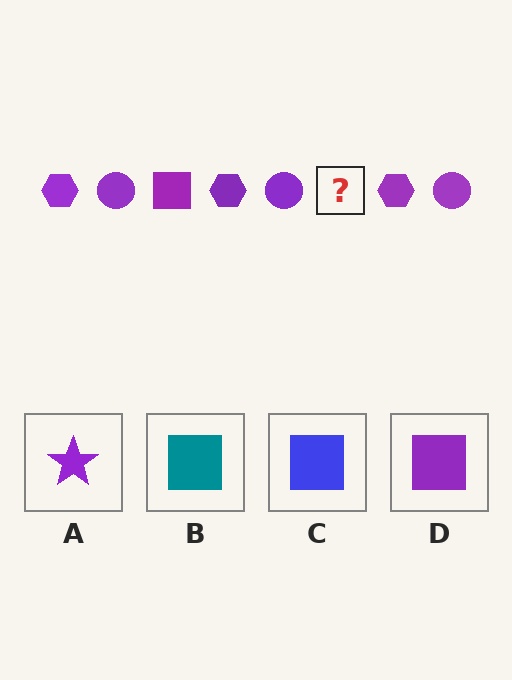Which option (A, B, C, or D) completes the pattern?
D.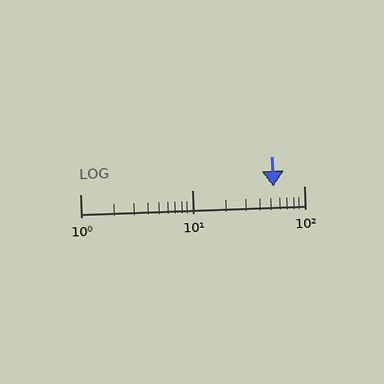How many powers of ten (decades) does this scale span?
The scale spans 2 decades, from 1 to 100.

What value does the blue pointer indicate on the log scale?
The pointer indicates approximately 53.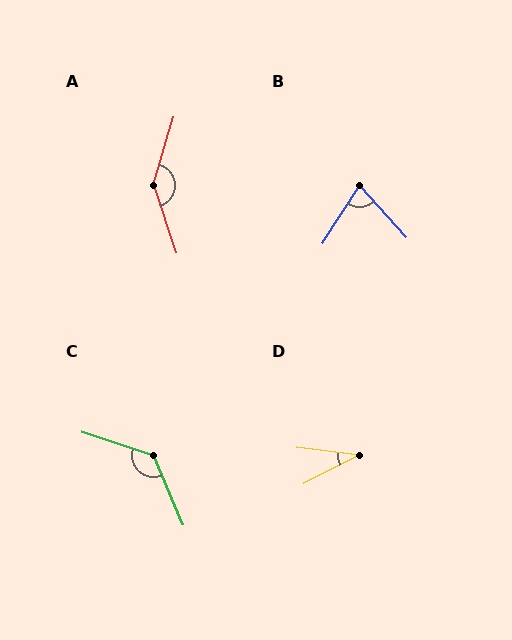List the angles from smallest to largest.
D (34°), B (75°), C (131°), A (144°).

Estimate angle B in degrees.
Approximately 75 degrees.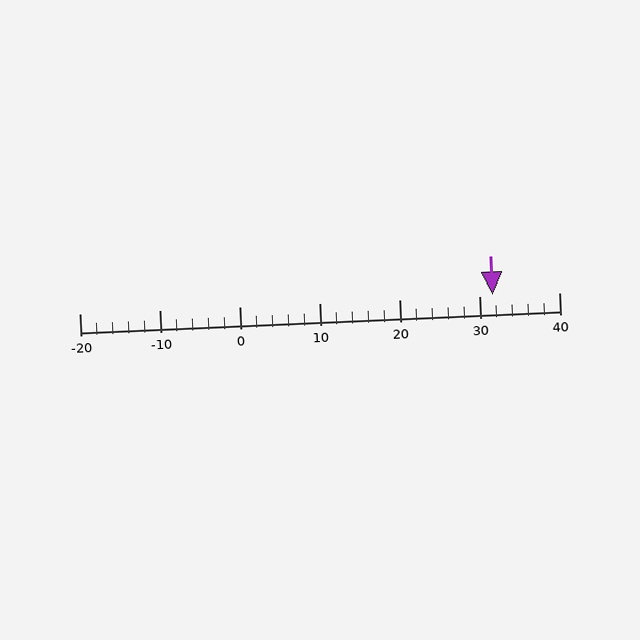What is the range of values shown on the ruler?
The ruler shows values from -20 to 40.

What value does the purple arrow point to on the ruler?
The purple arrow points to approximately 32.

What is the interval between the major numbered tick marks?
The major tick marks are spaced 10 units apart.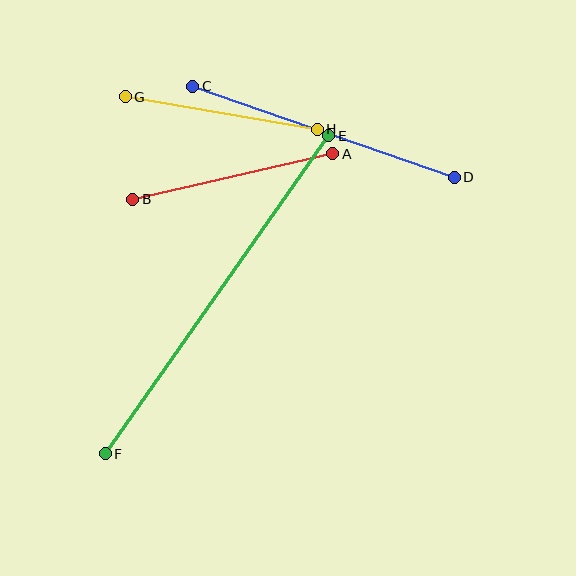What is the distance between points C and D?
The distance is approximately 277 pixels.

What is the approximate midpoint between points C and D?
The midpoint is at approximately (324, 132) pixels.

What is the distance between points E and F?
The distance is approximately 388 pixels.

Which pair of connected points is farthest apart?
Points E and F are farthest apart.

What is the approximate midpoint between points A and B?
The midpoint is at approximately (233, 177) pixels.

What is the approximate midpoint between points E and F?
The midpoint is at approximately (217, 295) pixels.